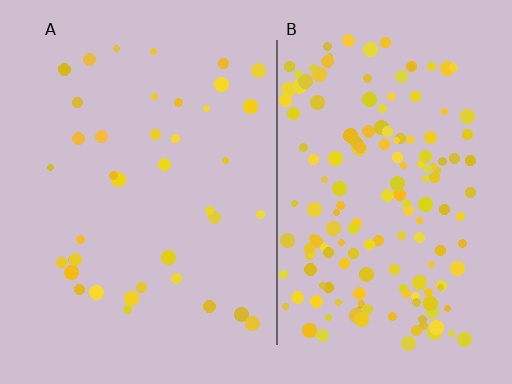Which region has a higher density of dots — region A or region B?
B (the right).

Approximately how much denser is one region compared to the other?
Approximately 4.3× — region B over region A.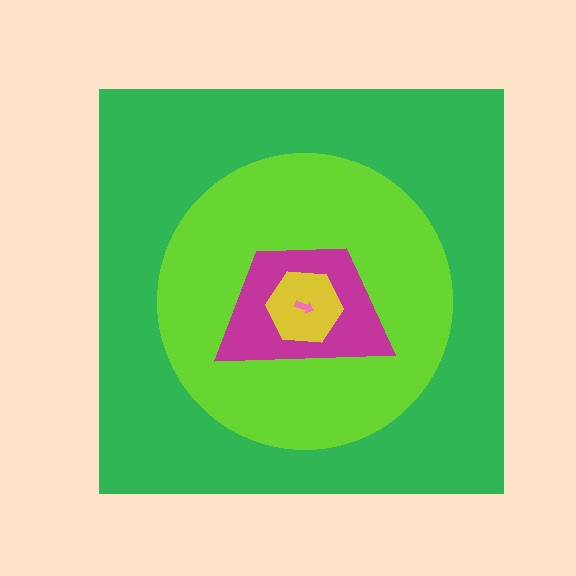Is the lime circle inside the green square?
Yes.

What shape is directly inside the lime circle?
The magenta trapezoid.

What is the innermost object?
The pink arrow.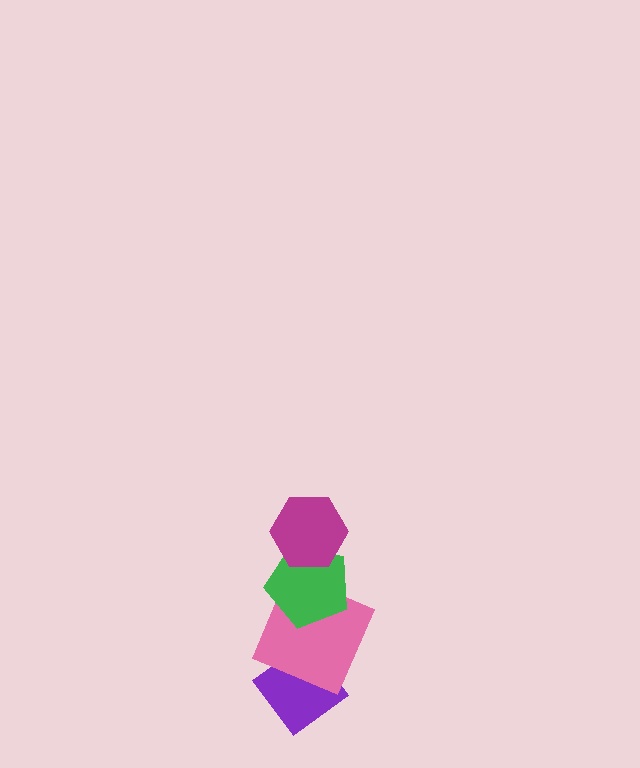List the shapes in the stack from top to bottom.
From top to bottom: the magenta hexagon, the green pentagon, the pink square, the purple diamond.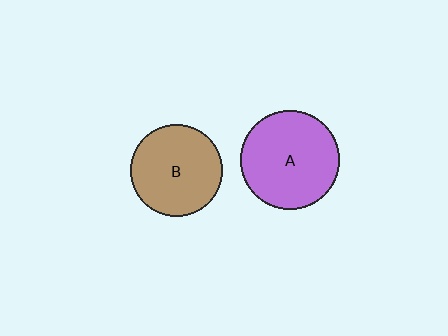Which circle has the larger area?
Circle A (purple).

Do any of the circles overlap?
No, none of the circles overlap.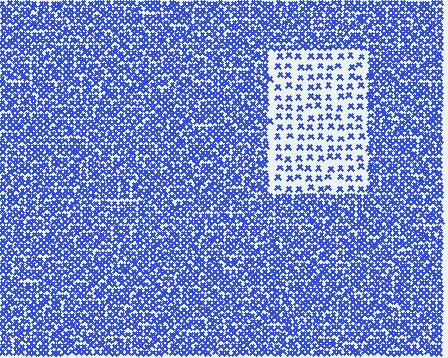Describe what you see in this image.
The image contains small blue elements arranged at two different densities. A rectangle-shaped region is visible where the elements are less densely packed than the surrounding area.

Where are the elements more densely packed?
The elements are more densely packed outside the rectangle boundary.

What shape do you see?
I see a rectangle.